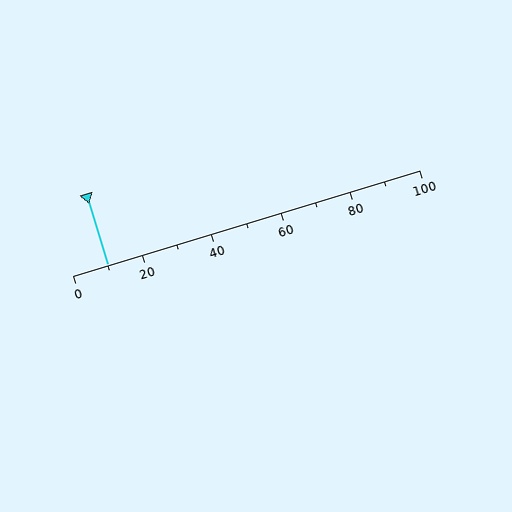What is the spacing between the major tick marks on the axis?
The major ticks are spaced 20 apart.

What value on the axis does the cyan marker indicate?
The marker indicates approximately 10.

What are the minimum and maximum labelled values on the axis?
The axis runs from 0 to 100.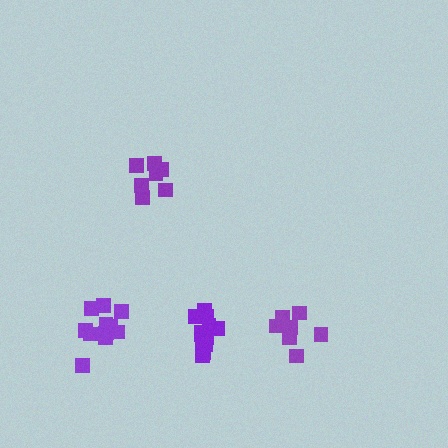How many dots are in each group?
Group 1: 7 dots, Group 2: 7 dots, Group 3: 13 dots, Group 4: 13 dots (40 total).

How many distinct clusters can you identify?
There are 4 distinct clusters.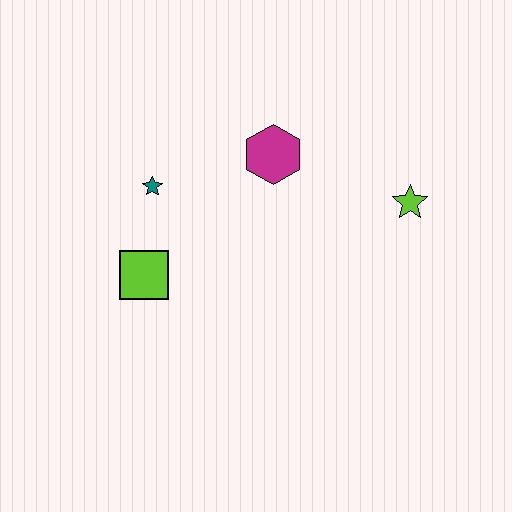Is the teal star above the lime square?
Yes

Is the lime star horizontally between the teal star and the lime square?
No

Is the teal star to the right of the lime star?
No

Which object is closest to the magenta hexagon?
The teal star is closest to the magenta hexagon.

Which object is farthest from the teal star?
The lime star is farthest from the teal star.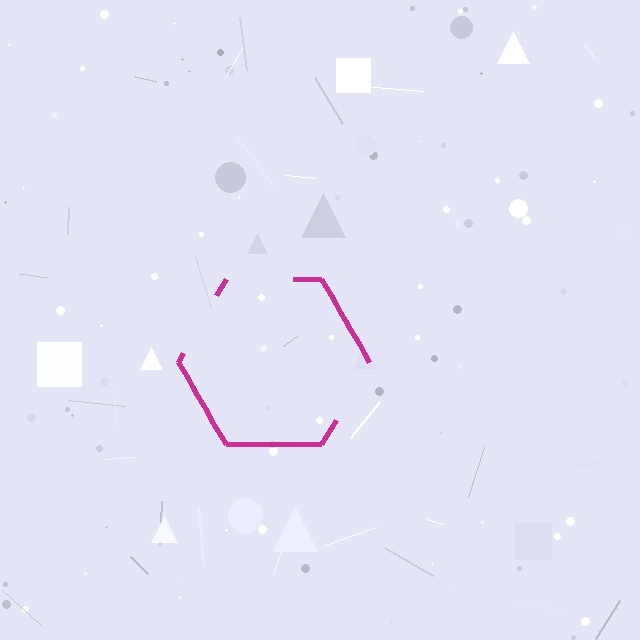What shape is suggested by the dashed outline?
The dashed outline suggests a hexagon.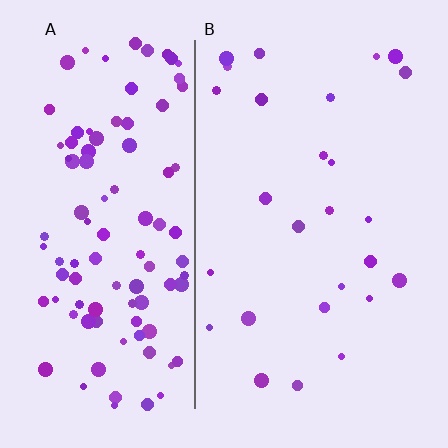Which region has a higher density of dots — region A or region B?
A (the left).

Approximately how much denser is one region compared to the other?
Approximately 4.1× — region A over region B.